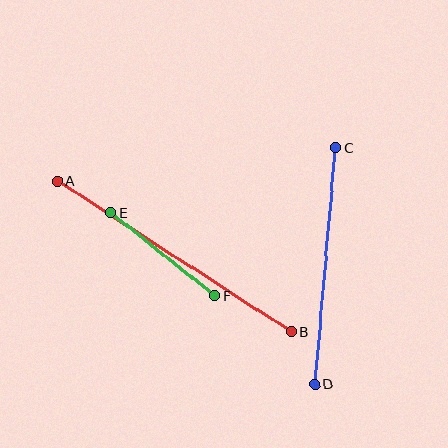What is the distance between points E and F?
The distance is approximately 134 pixels.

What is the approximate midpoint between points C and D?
The midpoint is at approximately (325, 266) pixels.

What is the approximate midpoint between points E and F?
The midpoint is at approximately (163, 254) pixels.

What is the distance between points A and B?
The distance is approximately 278 pixels.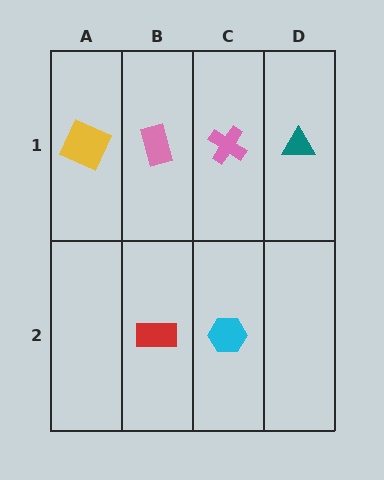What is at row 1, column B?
A pink rectangle.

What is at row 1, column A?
A yellow square.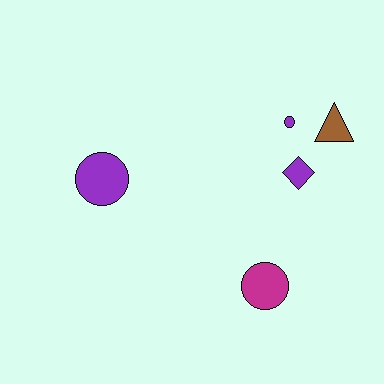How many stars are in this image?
There are no stars.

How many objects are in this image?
There are 5 objects.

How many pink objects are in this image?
There are no pink objects.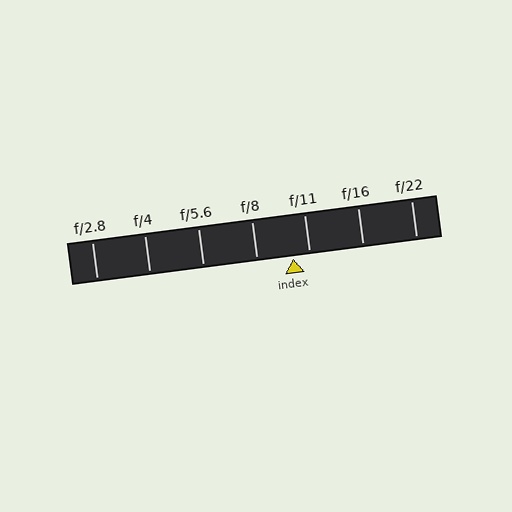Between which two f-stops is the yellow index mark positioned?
The index mark is between f/8 and f/11.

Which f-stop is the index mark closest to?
The index mark is closest to f/11.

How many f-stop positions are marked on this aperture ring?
There are 7 f-stop positions marked.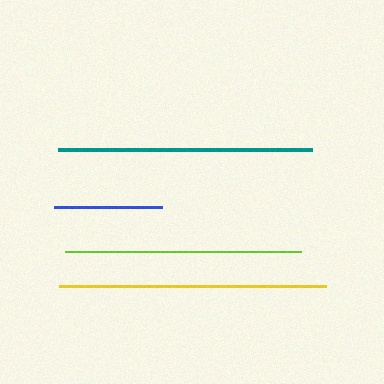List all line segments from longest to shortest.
From longest to shortest: yellow, teal, lime, blue.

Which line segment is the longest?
The yellow line is the longest at approximately 266 pixels.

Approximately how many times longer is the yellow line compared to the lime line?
The yellow line is approximately 1.1 times the length of the lime line.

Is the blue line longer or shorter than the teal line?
The teal line is longer than the blue line.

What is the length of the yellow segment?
The yellow segment is approximately 266 pixels long.